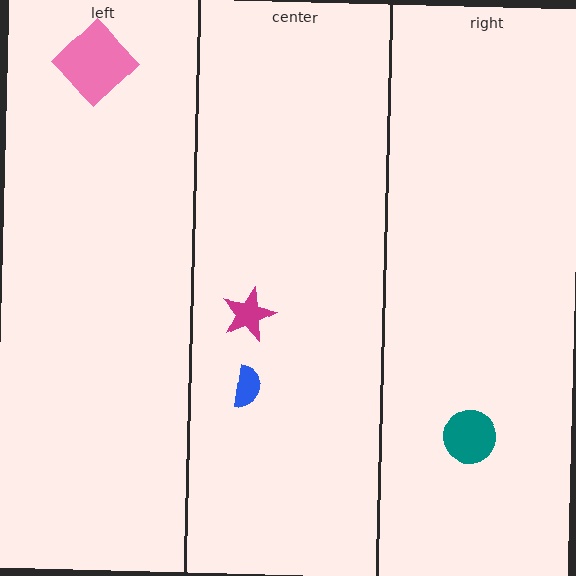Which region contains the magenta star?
The center region.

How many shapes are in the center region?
2.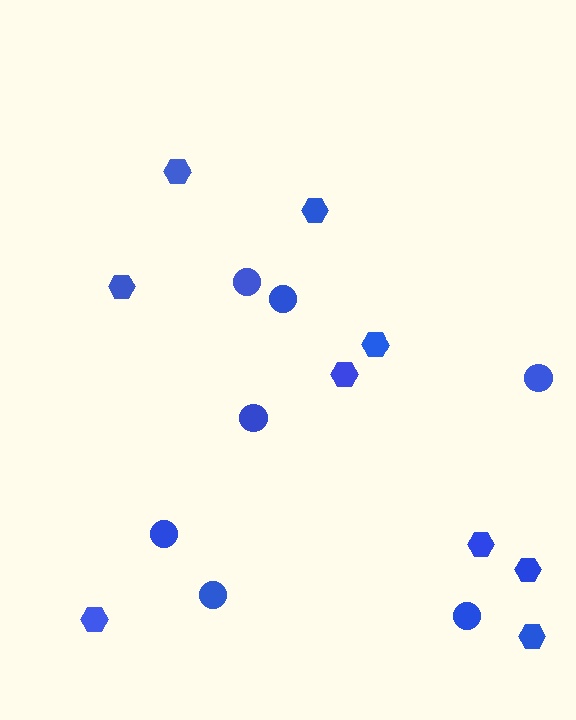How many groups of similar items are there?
There are 2 groups: one group of hexagons (9) and one group of circles (7).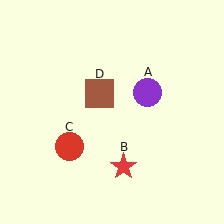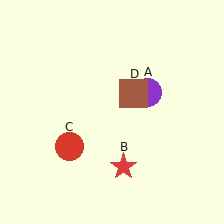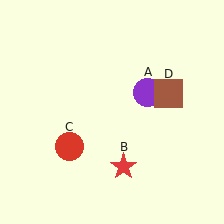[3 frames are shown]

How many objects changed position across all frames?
1 object changed position: brown square (object D).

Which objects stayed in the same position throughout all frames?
Purple circle (object A) and red star (object B) and red circle (object C) remained stationary.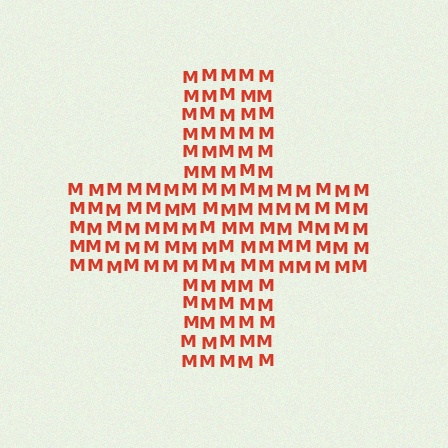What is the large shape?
The large shape is a cross.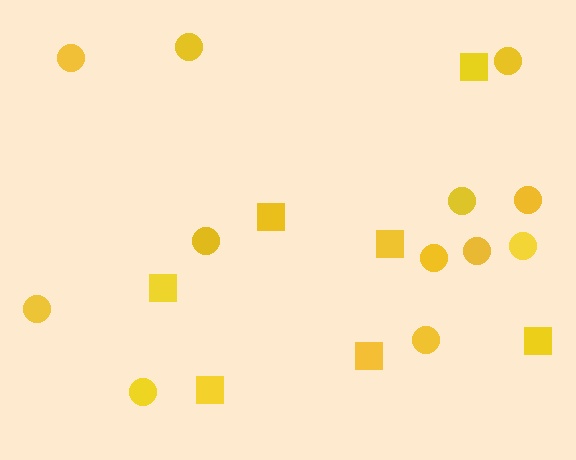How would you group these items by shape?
There are 2 groups: one group of circles (12) and one group of squares (7).